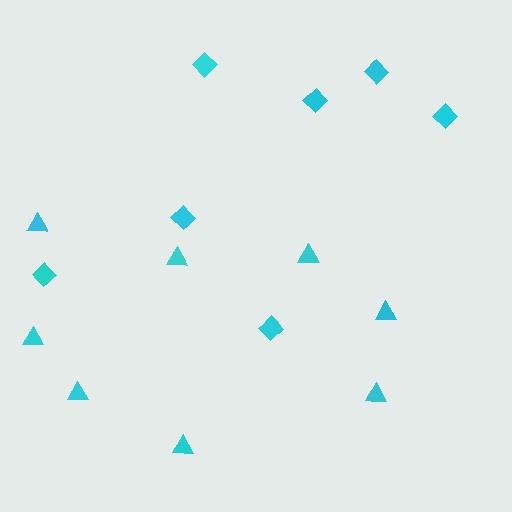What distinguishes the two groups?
There are 2 groups: one group of diamonds (7) and one group of triangles (8).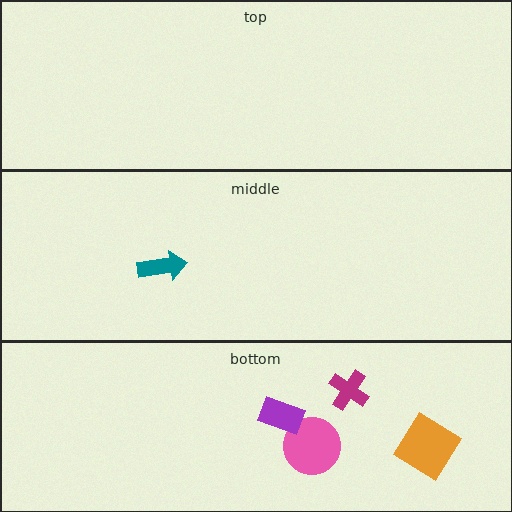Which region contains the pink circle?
The bottom region.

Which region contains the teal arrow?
The middle region.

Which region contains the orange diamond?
The bottom region.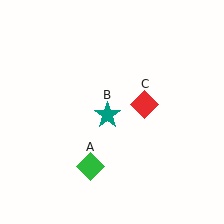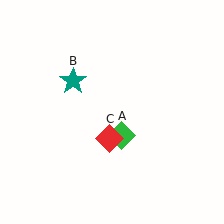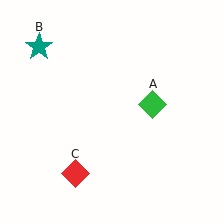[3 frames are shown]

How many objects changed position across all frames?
3 objects changed position: green diamond (object A), teal star (object B), red diamond (object C).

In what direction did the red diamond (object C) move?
The red diamond (object C) moved down and to the left.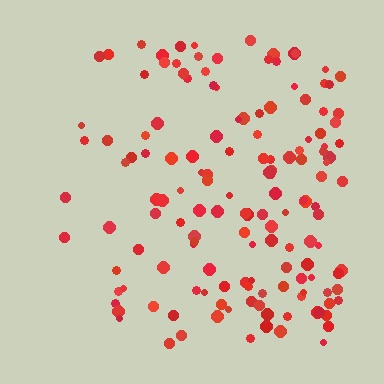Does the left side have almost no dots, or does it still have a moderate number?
Still a moderate number, just noticeably fewer than the right.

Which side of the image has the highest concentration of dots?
The right.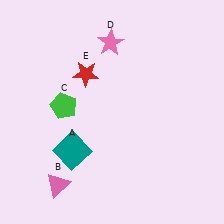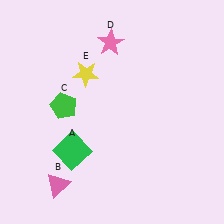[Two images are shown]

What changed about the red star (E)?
In Image 1, E is red. In Image 2, it changed to yellow.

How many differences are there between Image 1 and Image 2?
There are 2 differences between the two images.